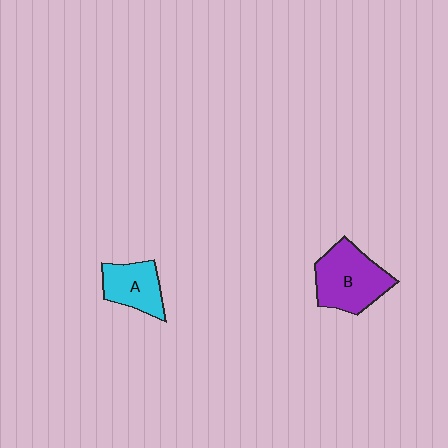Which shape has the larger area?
Shape B (purple).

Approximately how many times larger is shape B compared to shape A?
Approximately 1.5 times.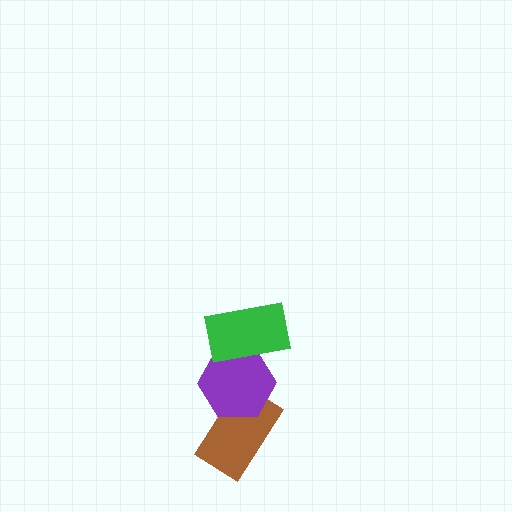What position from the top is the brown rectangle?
The brown rectangle is 3rd from the top.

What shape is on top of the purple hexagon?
The green rectangle is on top of the purple hexagon.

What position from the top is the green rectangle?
The green rectangle is 1st from the top.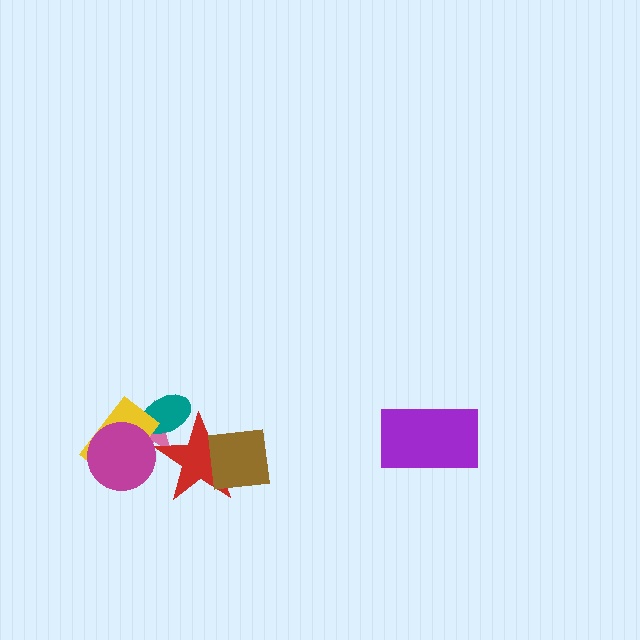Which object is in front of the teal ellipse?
The yellow rectangle is in front of the teal ellipse.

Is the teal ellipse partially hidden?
Yes, it is partially covered by another shape.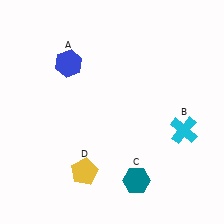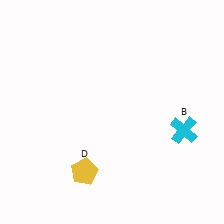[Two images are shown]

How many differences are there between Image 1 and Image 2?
There are 2 differences between the two images.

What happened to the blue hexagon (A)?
The blue hexagon (A) was removed in Image 2. It was in the top-left area of Image 1.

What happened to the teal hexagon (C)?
The teal hexagon (C) was removed in Image 2. It was in the bottom-right area of Image 1.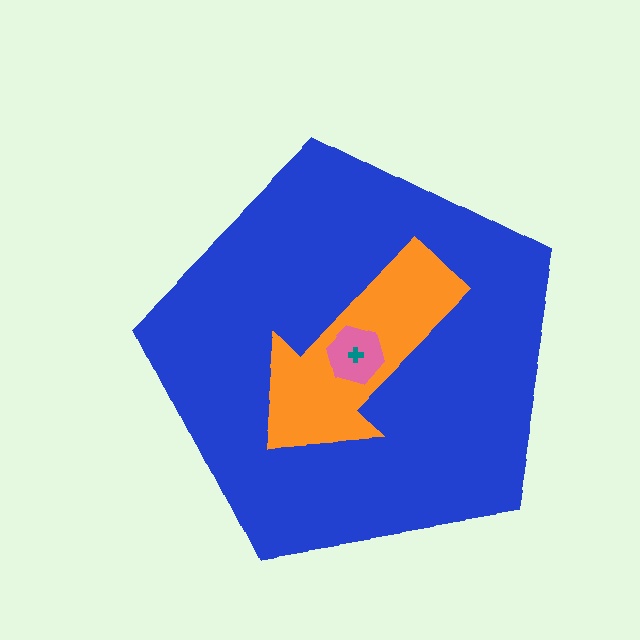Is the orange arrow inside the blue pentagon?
Yes.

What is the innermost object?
The teal cross.